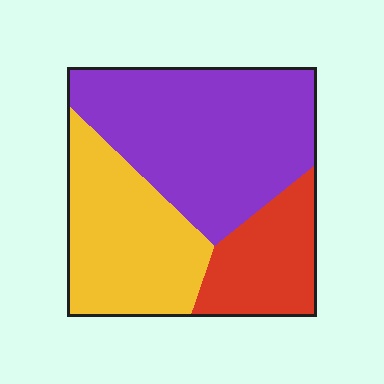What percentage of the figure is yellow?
Yellow covers around 30% of the figure.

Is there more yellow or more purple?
Purple.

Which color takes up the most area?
Purple, at roughly 50%.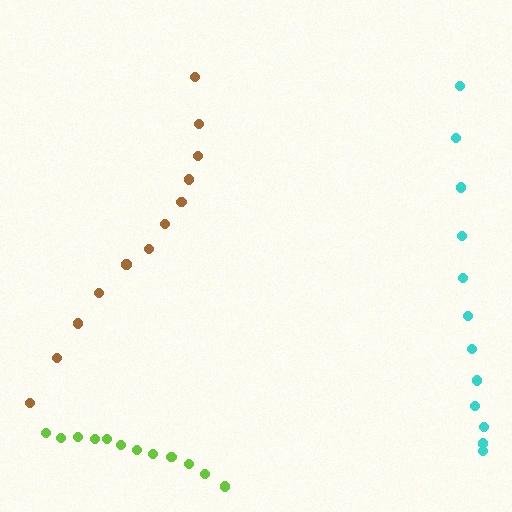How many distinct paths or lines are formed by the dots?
There are 3 distinct paths.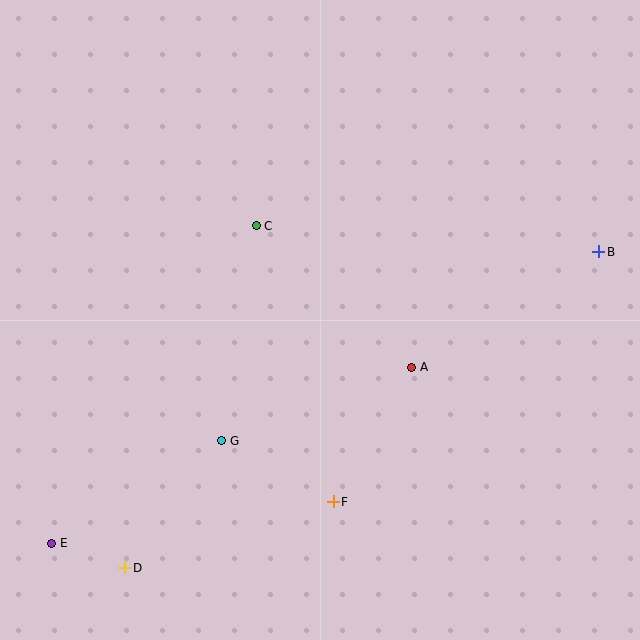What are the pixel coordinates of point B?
Point B is at (599, 252).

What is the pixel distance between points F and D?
The distance between F and D is 219 pixels.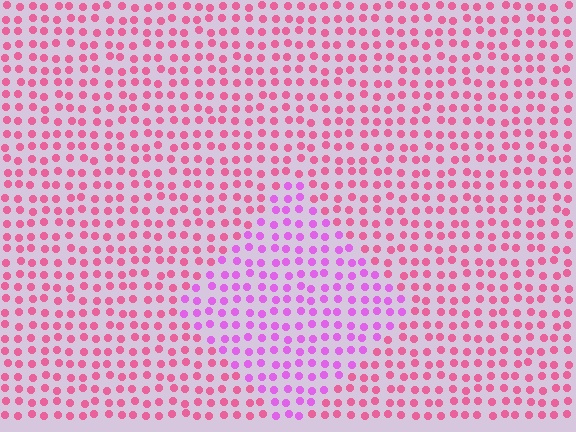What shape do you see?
I see a diamond.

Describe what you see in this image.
The image is filled with small pink elements in a uniform arrangement. A diamond-shaped region is visible where the elements are tinted to a slightly different hue, forming a subtle color boundary.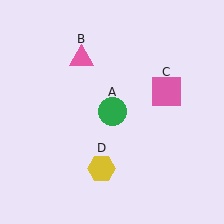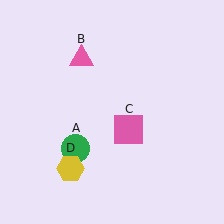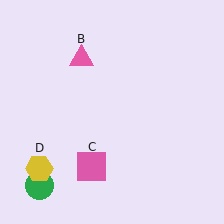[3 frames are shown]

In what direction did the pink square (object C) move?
The pink square (object C) moved down and to the left.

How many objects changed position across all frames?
3 objects changed position: green circle (object A), pink square (object C), yellow hexagon (object D).